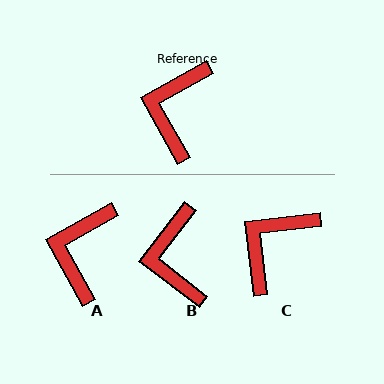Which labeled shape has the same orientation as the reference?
A.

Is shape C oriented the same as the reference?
No, it is off by about 23 degrees.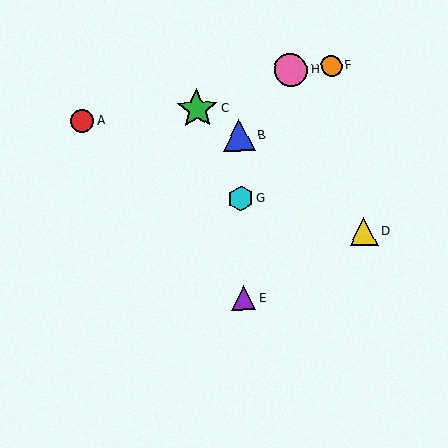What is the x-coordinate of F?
Object F is at x≈331.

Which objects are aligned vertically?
Objects B, E, G are aligned vertically.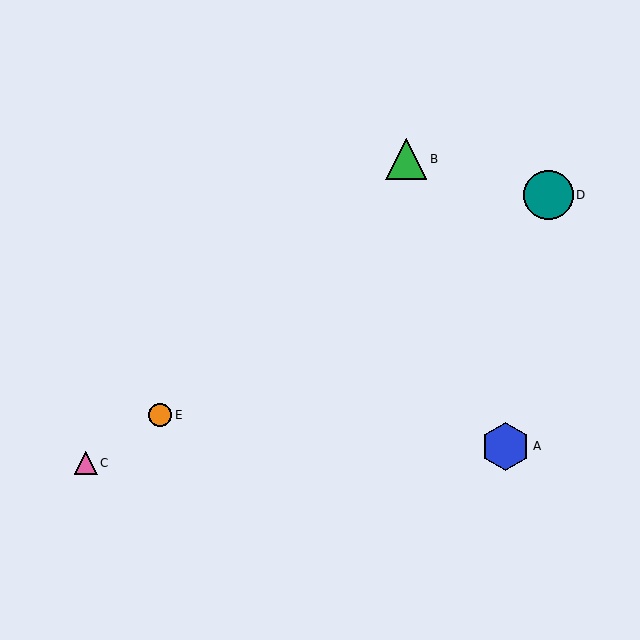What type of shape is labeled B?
Shape B is a green triangle.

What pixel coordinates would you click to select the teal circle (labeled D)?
Click at (548, 195) to select the teal circle D.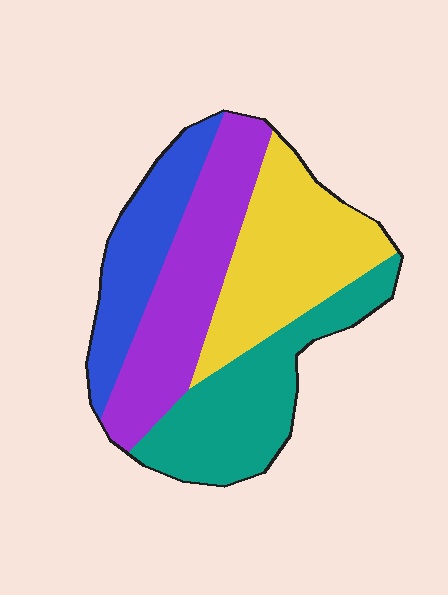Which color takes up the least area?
Blue, at roughly 20%.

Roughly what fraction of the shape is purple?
Purple takes up about one quarter (1/4) of the shape.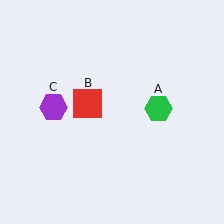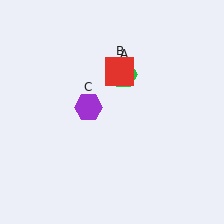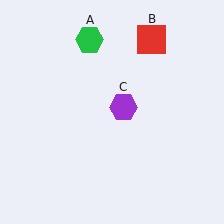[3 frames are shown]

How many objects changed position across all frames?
3 objects changed position: green hexagon (object A), red square (object B), purple hexagon (object C).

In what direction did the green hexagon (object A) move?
The green hexagon (object A) moved up and to the left.